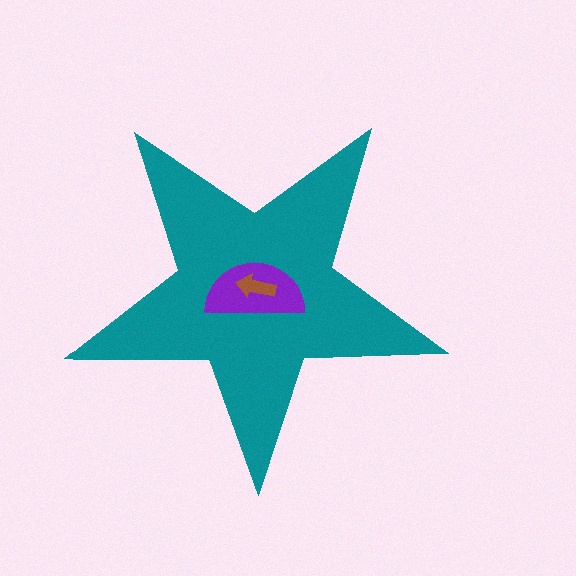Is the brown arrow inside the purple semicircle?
Yes.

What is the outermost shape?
The teal star.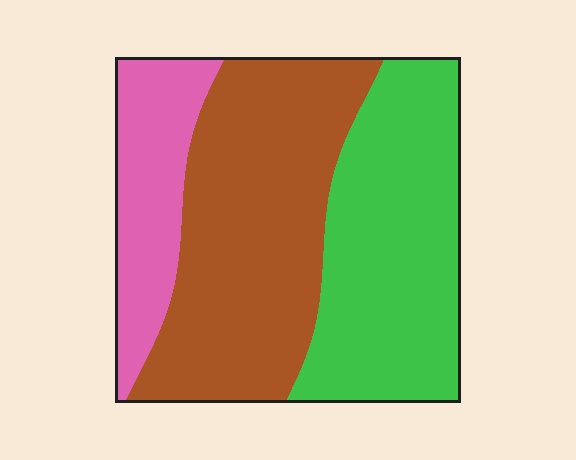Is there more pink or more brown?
Brown.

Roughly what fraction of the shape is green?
Green takes up about three eighths (3/8) of the shape.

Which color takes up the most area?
Brown, at roughly 45%.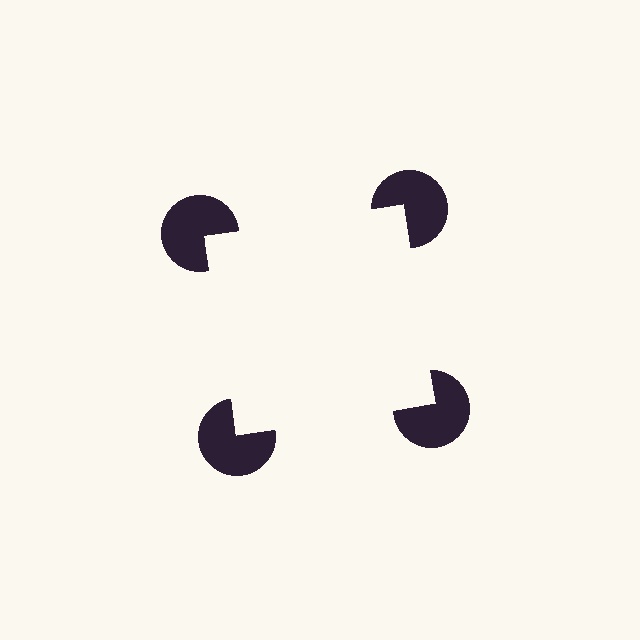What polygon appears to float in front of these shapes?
An illusory square — its edges are inferred from the aligned wedge cuts in the pac-man discs, not physically drawn.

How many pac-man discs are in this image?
There are 4 — one at each vertex of the illusory square.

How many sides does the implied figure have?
4 sides.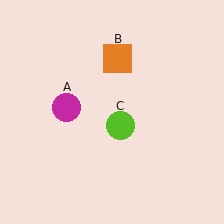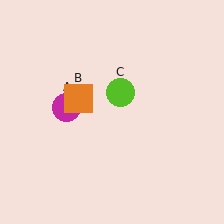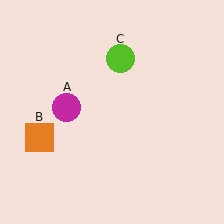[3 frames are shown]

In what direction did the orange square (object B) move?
The orange square (object B) moved down and to the left.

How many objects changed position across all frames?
2 objects changed position: orange square (object B), lime circle (object C).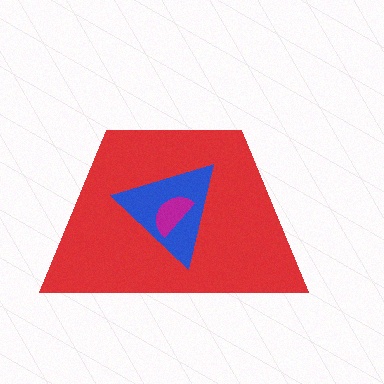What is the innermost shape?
The magenta semicircle.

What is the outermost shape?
The red trapezoid.